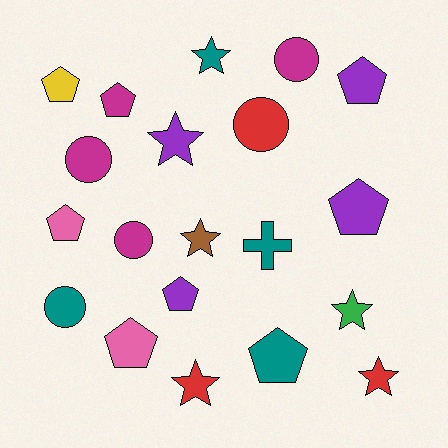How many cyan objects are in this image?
There are no cyan objects.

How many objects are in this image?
There are 20 objects.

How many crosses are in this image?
There is 1 cross.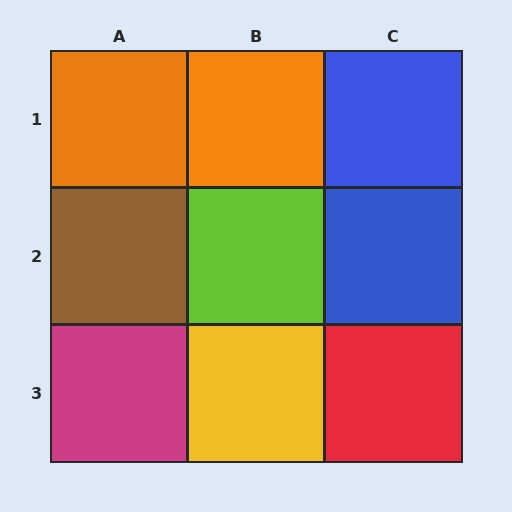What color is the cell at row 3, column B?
Yellow.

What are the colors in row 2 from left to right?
Brown, lime, blue.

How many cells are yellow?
1 cell is yellow.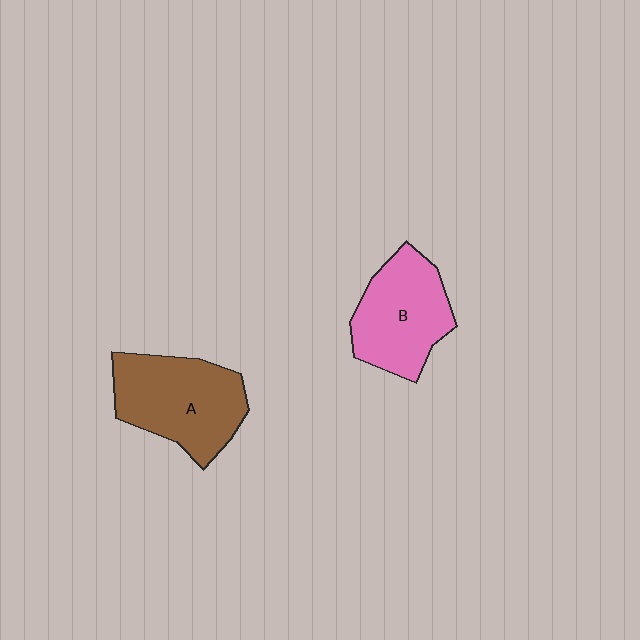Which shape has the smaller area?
Shape B (pink).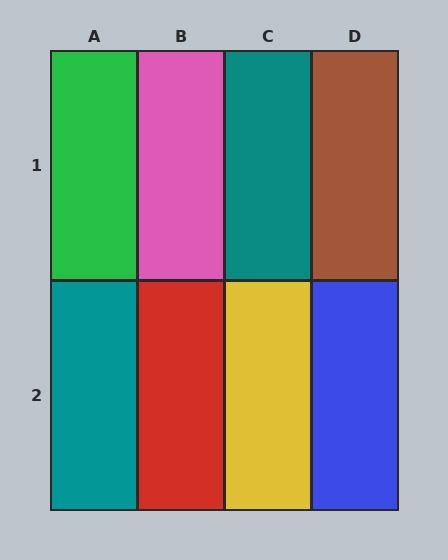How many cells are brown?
1 cell is brown.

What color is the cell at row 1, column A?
Green.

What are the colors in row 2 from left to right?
Teal, red, yellow, blue.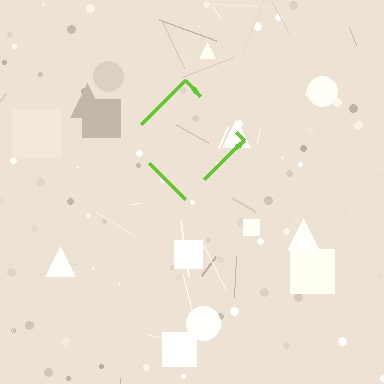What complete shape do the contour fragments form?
The contour fragments form a diamond.